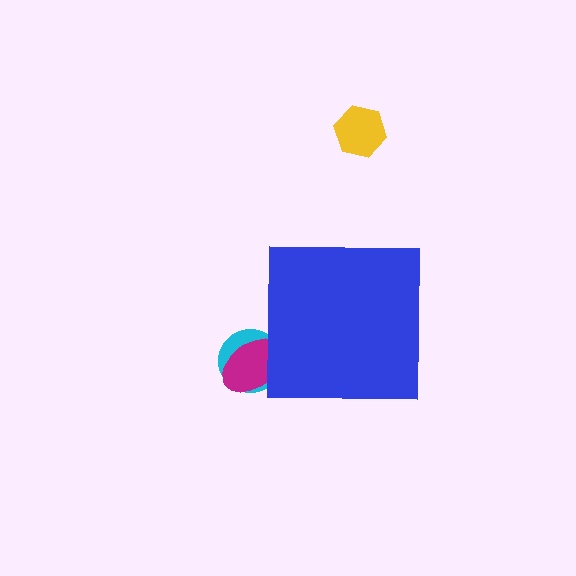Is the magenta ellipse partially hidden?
Yes, the magenta ellipse is partially hidden behind the blue square.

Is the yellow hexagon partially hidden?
No, the yellow hexagon is fully visible.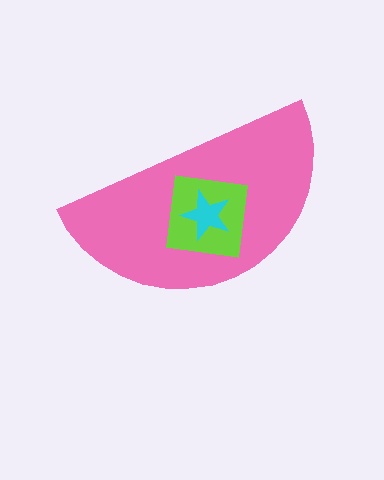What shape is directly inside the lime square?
The cyan star.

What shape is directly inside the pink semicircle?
The lime square.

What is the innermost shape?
The cyan star.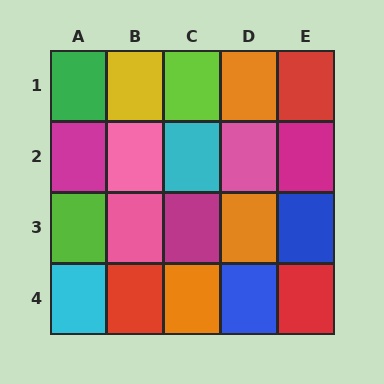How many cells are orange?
3 cells are orange.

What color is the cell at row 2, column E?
Magenta.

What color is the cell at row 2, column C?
Cyan.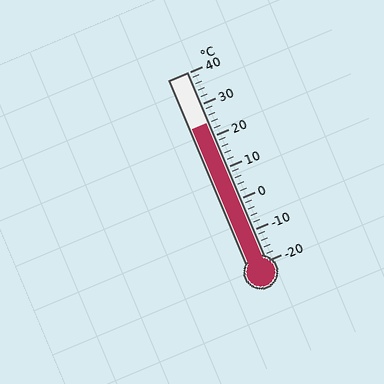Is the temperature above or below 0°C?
The temperature is above 0°C.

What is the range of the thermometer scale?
The thermometer scale ranges from -20°C to 40°C.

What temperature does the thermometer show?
The thermometer shows approximately 24°C.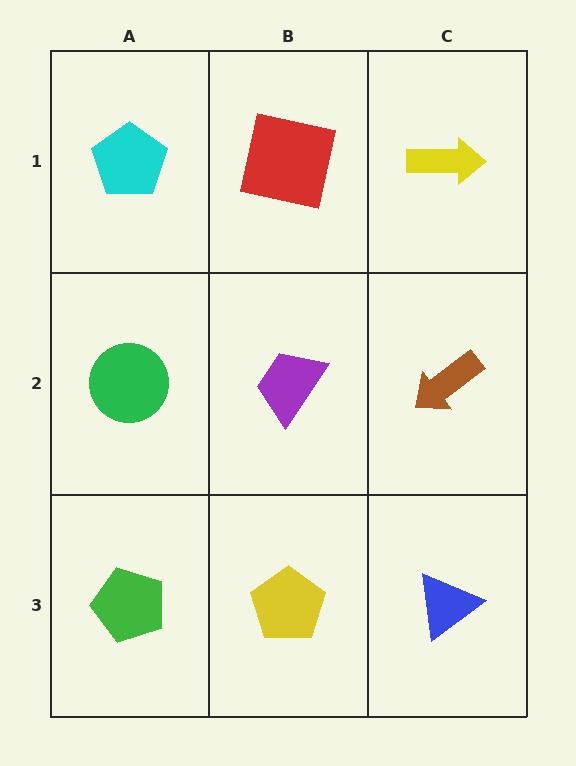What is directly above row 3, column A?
A green circle.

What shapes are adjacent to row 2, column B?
A red square (row 1, column B), a yellow pentagon (row 3, column B), a green circle (row 2, column A), a brown arrow (row 2, column C).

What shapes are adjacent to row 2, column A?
A cyan pentagon (row 1, column A), a green pentagon (row 3, column A), a purple trapezoid (row 2, column B).